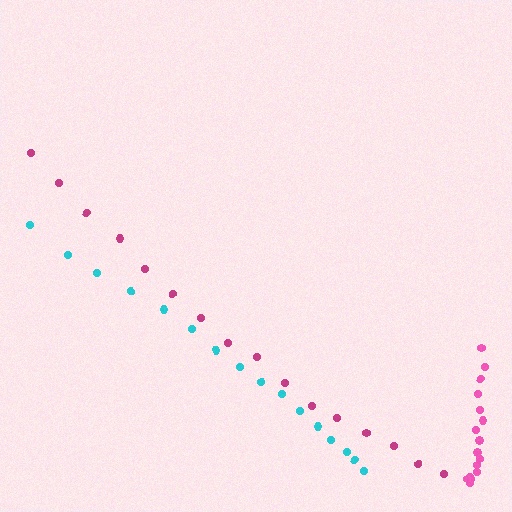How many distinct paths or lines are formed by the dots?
There are 3 distinct paths.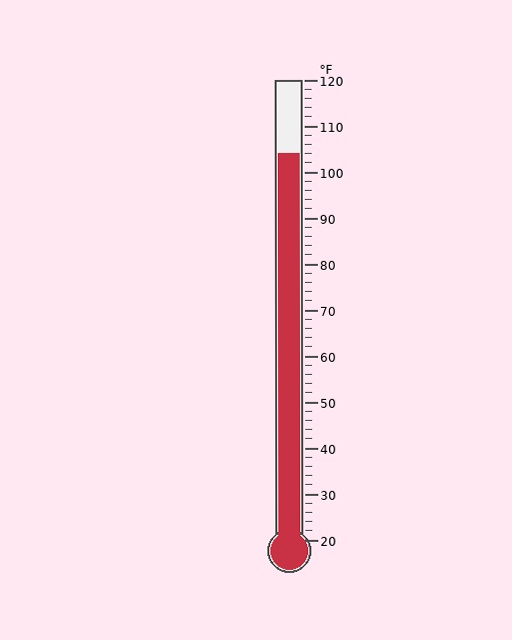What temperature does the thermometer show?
The thermometer shows approximately 104°F.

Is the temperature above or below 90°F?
The temperature is above 90°F.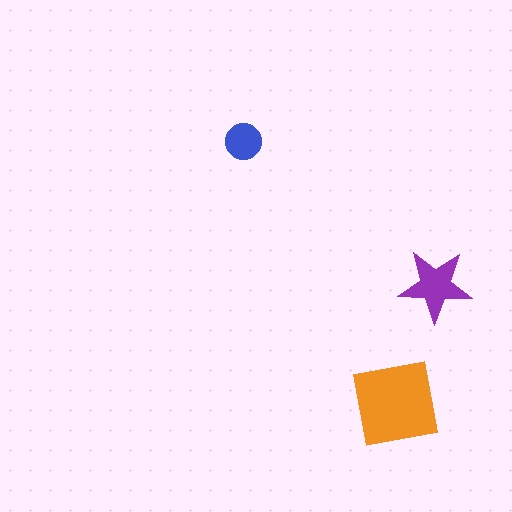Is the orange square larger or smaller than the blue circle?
Larger.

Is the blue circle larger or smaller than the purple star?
Smaller.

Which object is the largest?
The orange square.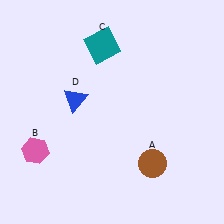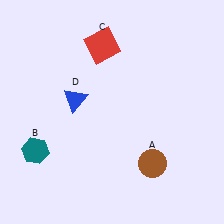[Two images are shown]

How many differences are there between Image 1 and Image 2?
There are 2 differences between the two images.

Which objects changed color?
B changed from pink to teal. C changed from teal to red.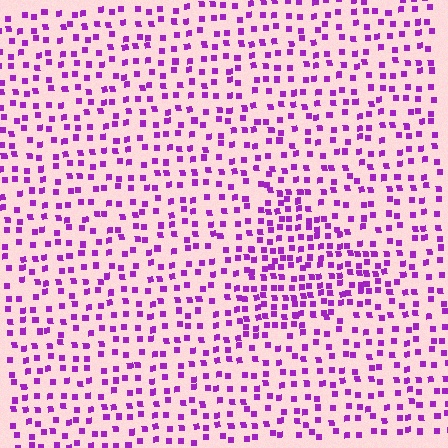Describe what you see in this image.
The image contains small purple elements arranged at two different densities. A triangle-shaped region is visible where the elements are more densely packed than the surrounding area.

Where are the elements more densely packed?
The elements are more densely packed inside the triangle boundary.